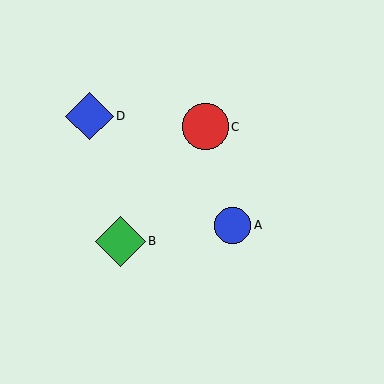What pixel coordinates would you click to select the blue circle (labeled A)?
Click at (233, 225) to select the blue circle A.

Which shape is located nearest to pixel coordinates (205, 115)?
The red circle (labeled C) at (206, 127) is nearest to that location.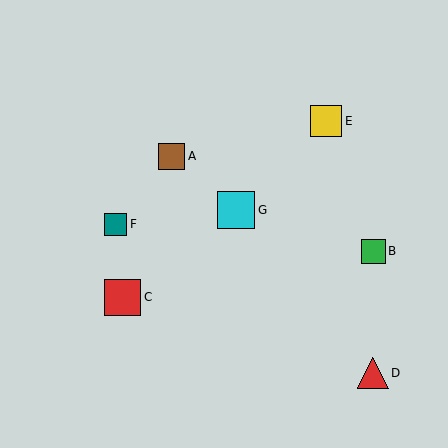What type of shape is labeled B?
Shape B is a green square.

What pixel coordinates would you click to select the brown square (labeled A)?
Click at (172, 156) to select the brown square A.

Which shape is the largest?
The cyan square (labeled G) is the largest.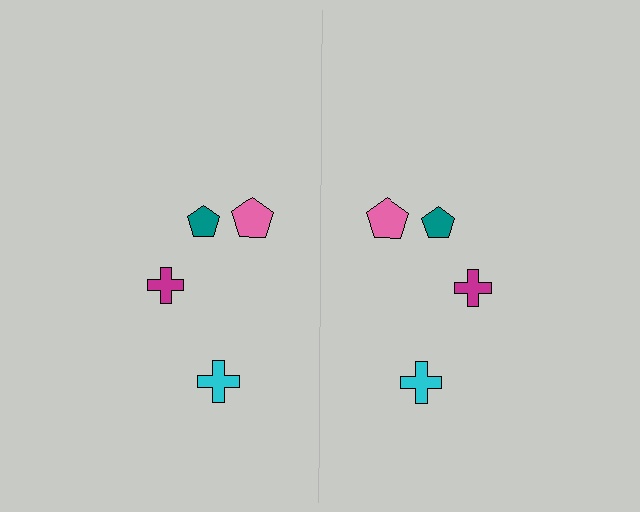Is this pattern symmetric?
Yes, this pattern has bilateral (reflection) symmetry.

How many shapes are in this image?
There are 8 shapes in this image.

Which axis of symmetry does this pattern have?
The pattern has a vertical axis of symmetry running through the center of the image.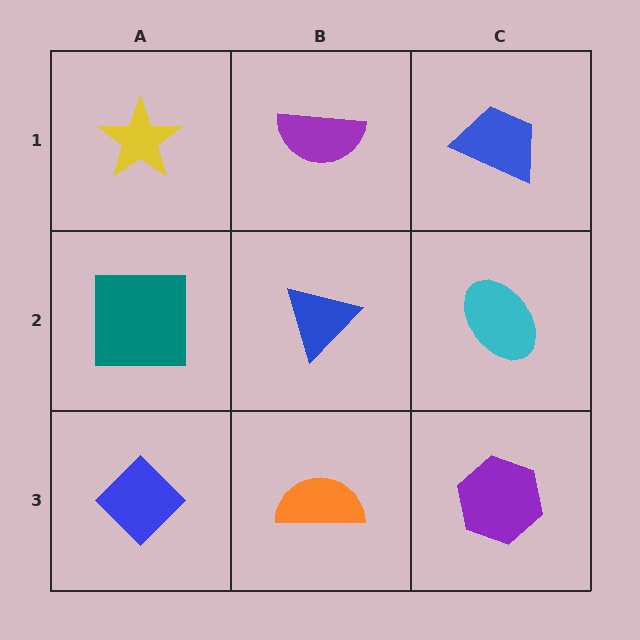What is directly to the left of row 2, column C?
A blue triangle.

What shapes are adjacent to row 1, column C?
A cyan ellipse (row 2, column C), a purple semicircle (row 1, column B).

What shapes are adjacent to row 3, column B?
A blue triangle (row 2, column B), a blue diamond (row 3, column A), a purple hexagon (row 3, column C).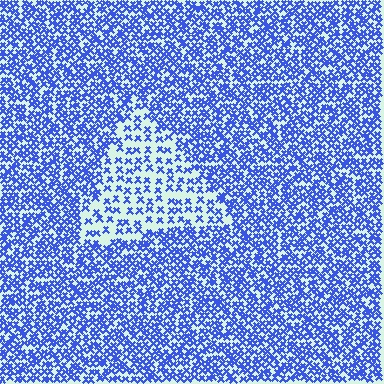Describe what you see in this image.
The image contains small blue elements arranged at two different densities. A triangle-shaped region is visible where the elements are less densely packed than the surrounding area.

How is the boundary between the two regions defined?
The boundary is defined by a change in element density (approximately 2.3x ratio). All elements are the same color, size, and shape.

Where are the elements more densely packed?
The elements are more densely packed outside the triangle boundary.